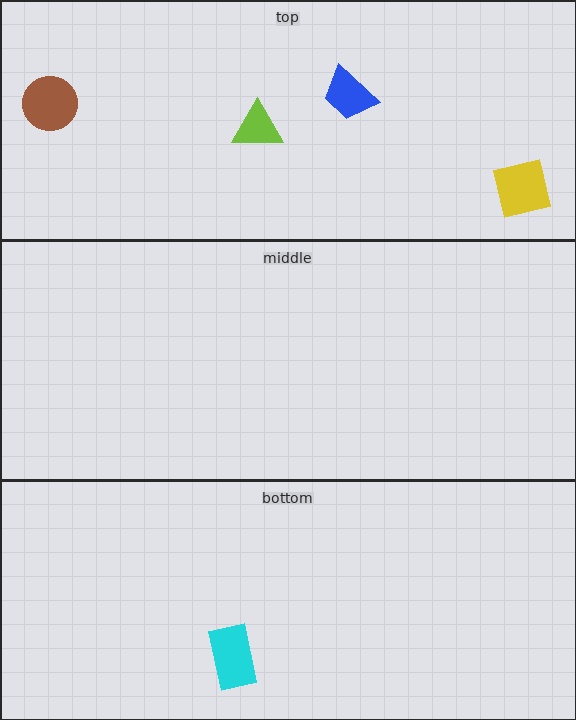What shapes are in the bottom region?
The cyan rectangle.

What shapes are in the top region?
The lime triangle, the brown circle, the yellow square, the blue trapezoid.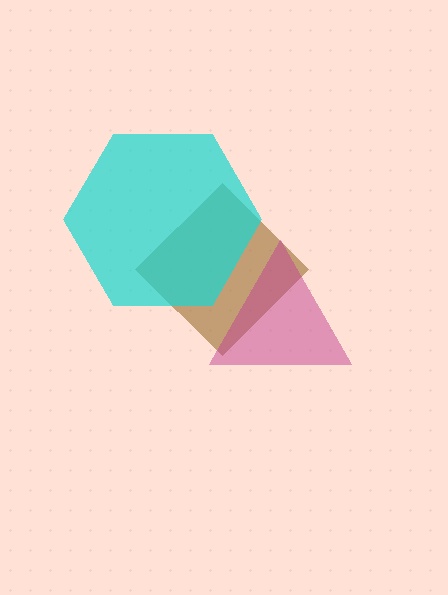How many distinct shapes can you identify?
There are 3 distinct shapes: a brown diamond, a cyan hexagon, a magenta triangle.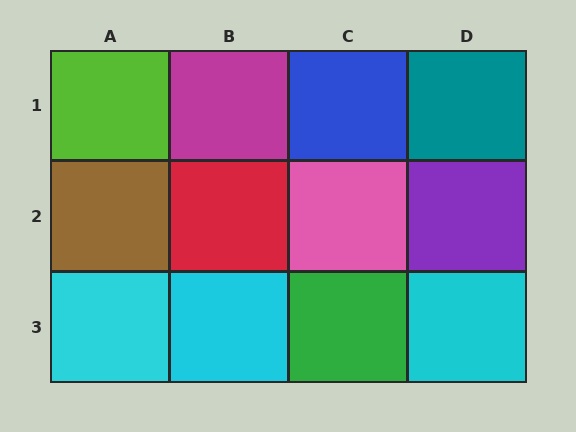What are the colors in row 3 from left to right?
Cyan, cyan, green, cyan.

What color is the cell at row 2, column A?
Brown.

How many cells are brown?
1 cell is brown.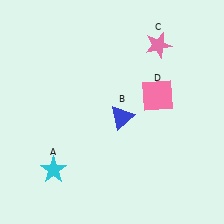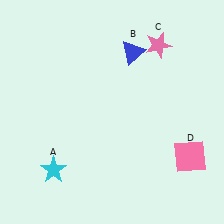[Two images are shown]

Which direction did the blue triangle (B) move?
The blue triangle (B) moved up.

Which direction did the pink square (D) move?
The pink square (D) moved down.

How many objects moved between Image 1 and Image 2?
2 objects moved between the two images.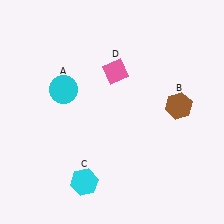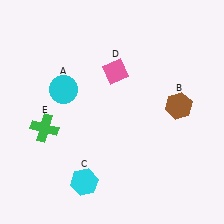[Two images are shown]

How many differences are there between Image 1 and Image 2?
There is 1 difference between the two images.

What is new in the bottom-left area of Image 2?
A green cross (E) was added in the bottom-left area of Image 2.